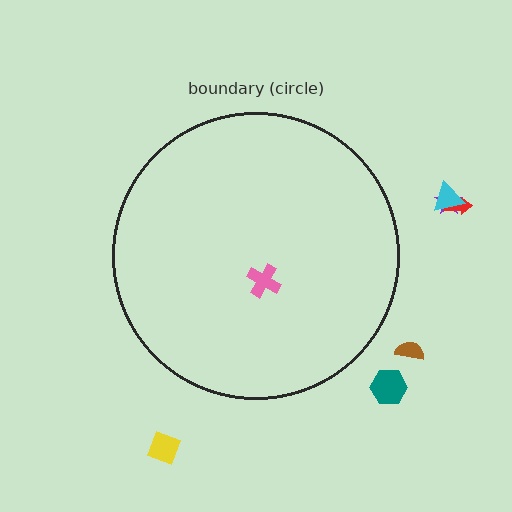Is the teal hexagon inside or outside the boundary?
Outside.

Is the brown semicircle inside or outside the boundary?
Outside.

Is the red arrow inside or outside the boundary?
Outside.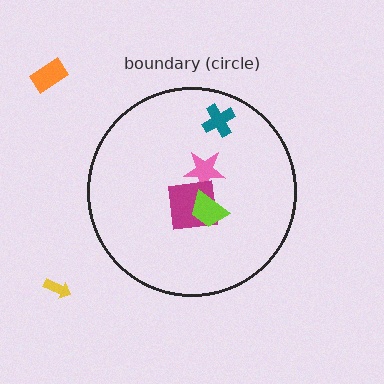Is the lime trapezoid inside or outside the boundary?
Inside.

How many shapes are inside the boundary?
4 inside, 2 outside.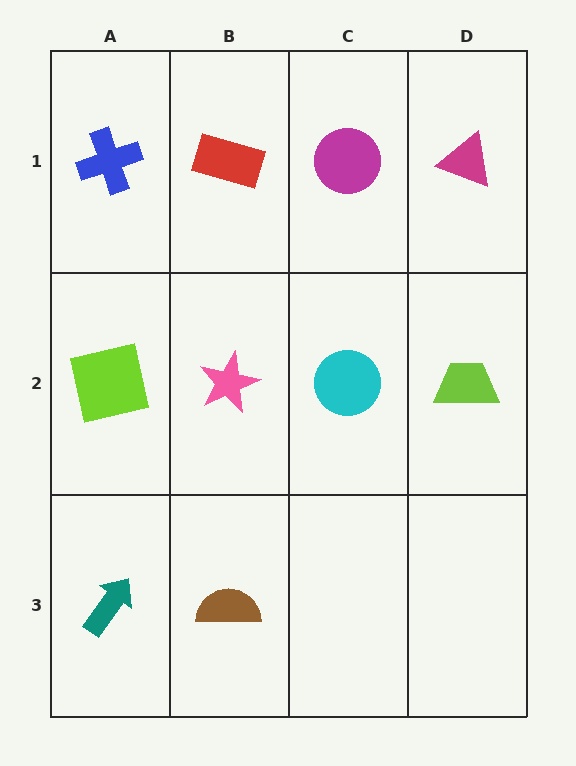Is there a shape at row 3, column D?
No, that cell is empty.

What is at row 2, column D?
A lime trapezoid.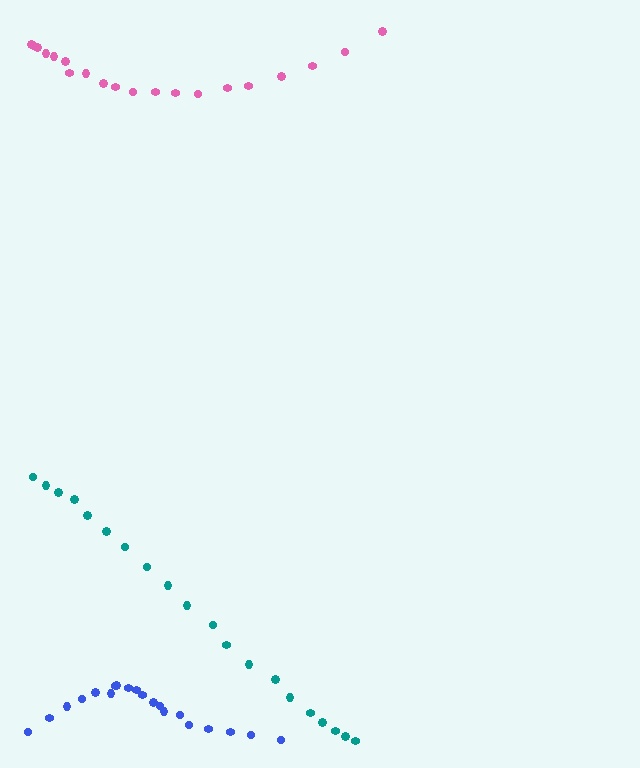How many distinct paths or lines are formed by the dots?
There are 3 distinct paths.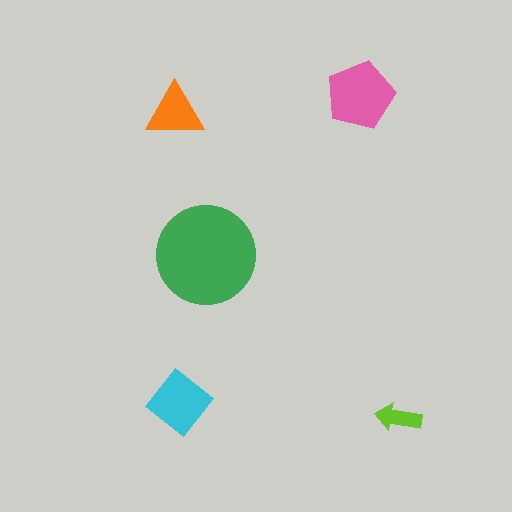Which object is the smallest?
The lime arrow.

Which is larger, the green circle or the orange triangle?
The green circle.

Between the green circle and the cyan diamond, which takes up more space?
The green circle.